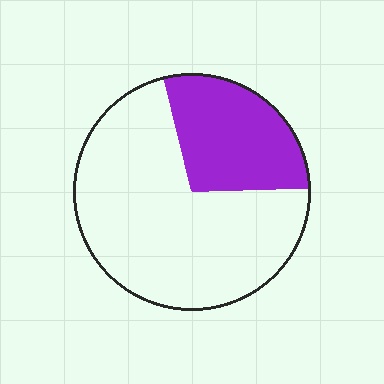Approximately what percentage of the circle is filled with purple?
Approximately 30%.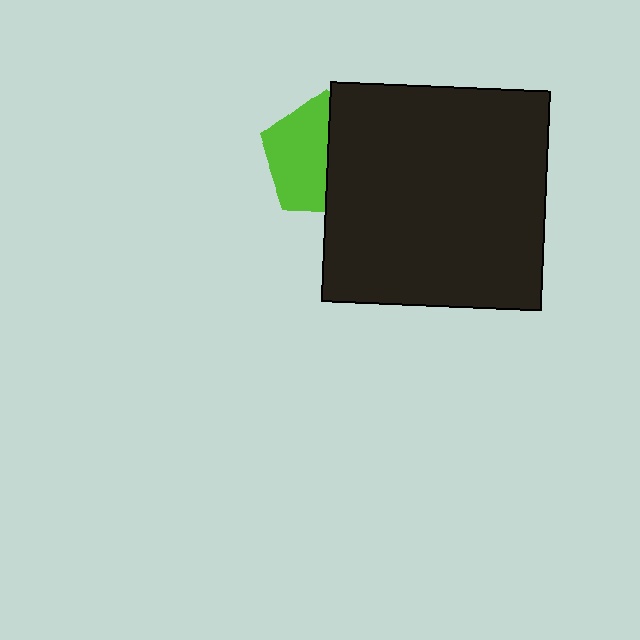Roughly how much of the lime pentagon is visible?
About half of it is visible (roughly 53%).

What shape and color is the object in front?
The object in front is a black square.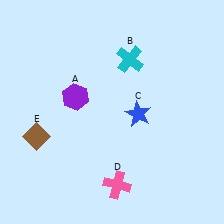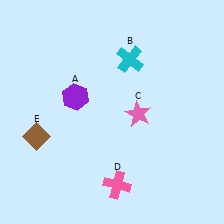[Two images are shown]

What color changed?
The star (C) changed from blue in Image 1 to pink in Image 2.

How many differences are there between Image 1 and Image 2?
There is 1 difference between the two images.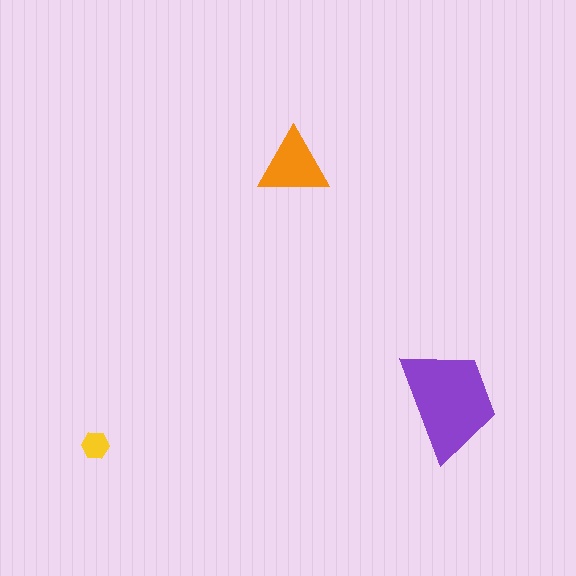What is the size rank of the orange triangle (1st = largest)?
2nd.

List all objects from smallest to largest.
The yellow hexagon, the orange triangle, the purple trapezoid.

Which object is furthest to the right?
The purple trapezoid is rightmost.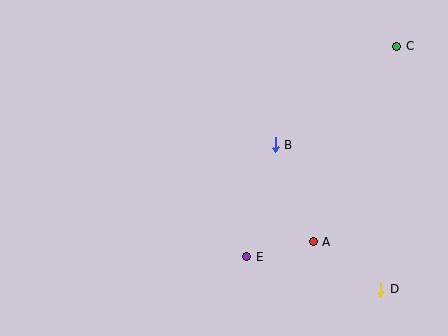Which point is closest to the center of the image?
Point B at (275, 145) is closest to the center.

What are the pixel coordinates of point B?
Point B is at (275, 145).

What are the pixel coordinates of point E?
Point E is at (247, 257).